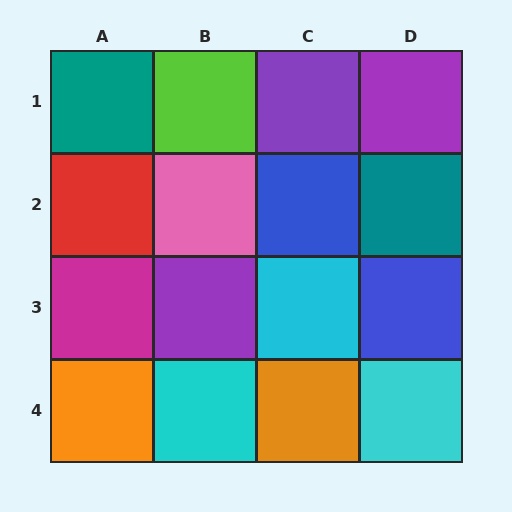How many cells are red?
1 cell is red.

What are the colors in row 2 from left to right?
Red, pink, blue, teal.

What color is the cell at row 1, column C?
Purple.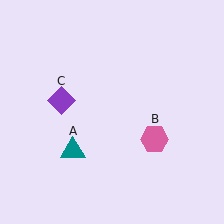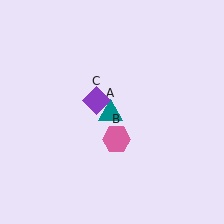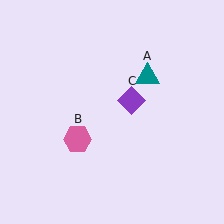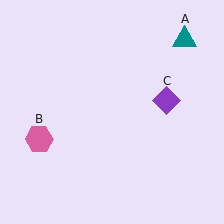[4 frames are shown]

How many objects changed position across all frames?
3 objects changed position: teal triangle (object A), pink hexagon (object B), purple diamond (object C).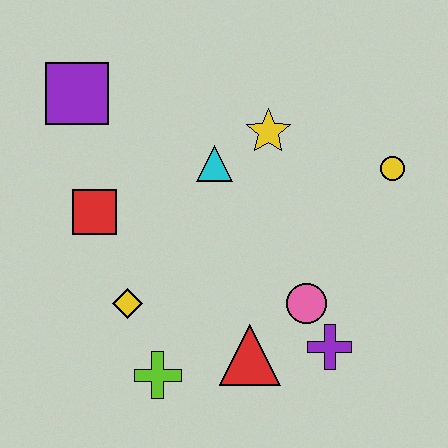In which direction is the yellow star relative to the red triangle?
The yellow star is above the red triangle.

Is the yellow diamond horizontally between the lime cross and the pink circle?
No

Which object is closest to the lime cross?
The yellow diamond is closest to the lime cross.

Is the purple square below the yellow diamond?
No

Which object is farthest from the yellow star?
The lime cross is farthest from the yellow star.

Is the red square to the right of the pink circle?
No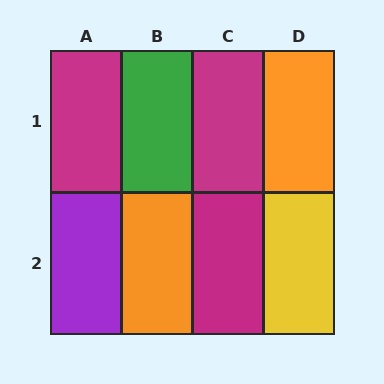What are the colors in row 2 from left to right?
Purple, orange, magenta, yellow.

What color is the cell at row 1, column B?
Green.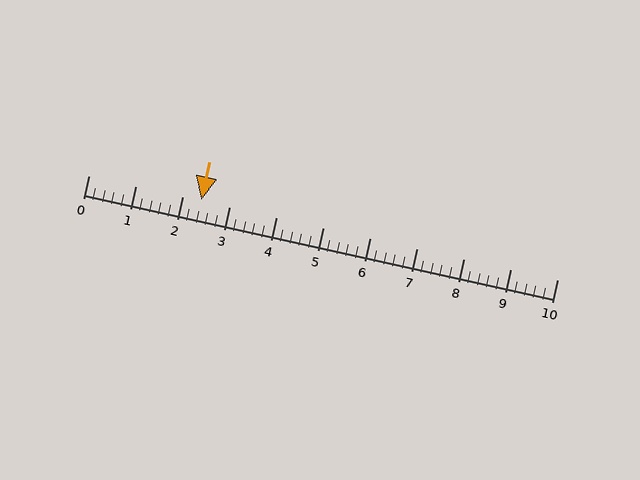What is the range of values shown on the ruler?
The ruler shows values from 0 to 10.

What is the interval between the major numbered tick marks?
The major tick marks are spaced 1 units apart.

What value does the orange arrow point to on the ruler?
The orange arrow points to approximately 2.4.